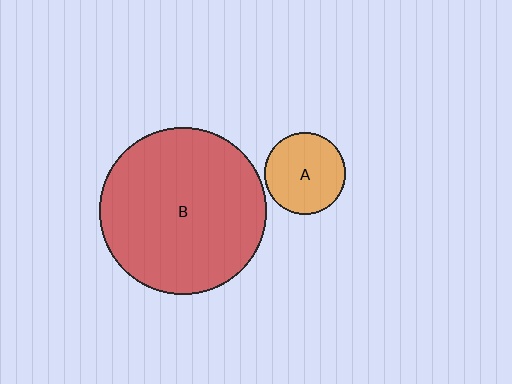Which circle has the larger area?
Circle B (red).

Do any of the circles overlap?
No, none of the circles overlap.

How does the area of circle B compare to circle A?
Approximately 4.2 times.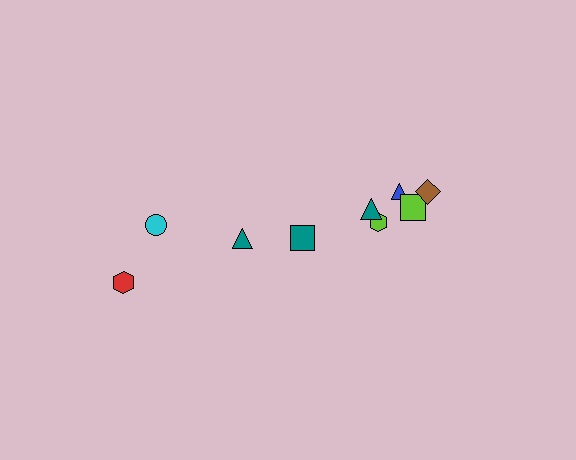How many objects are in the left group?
There are 3 objects.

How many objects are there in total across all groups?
There are 9 objects.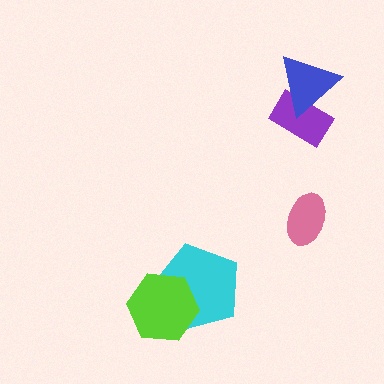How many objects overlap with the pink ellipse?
0 objects overlap with the pink ellipse.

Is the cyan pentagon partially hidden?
Yes, it is partially covered by another shape.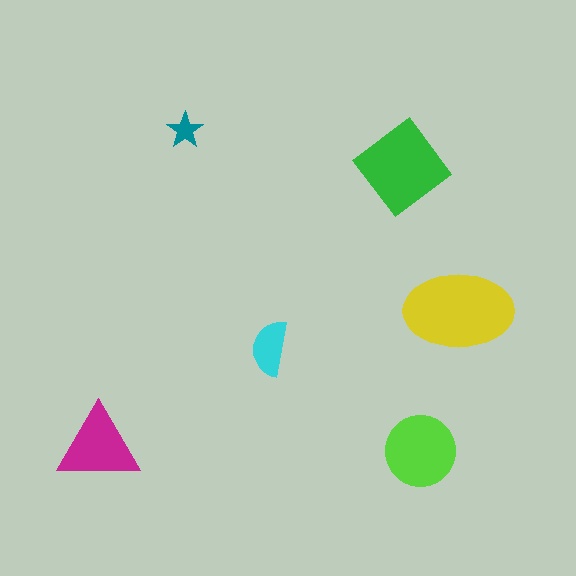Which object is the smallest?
The teal star.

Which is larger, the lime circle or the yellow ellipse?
The yellow ellipse.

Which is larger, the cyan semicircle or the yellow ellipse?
The yellow ellipse.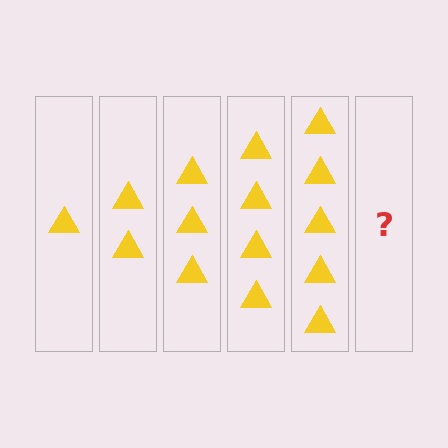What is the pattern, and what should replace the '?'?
The pattern is that each step adds one more triangle. The '?' should be 6 triangles.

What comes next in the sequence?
The next element should be 6 triangles.